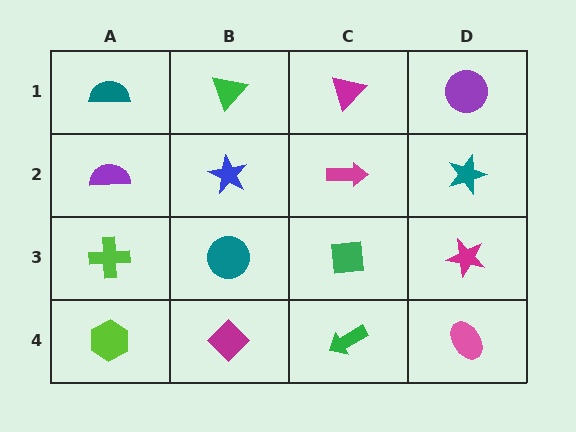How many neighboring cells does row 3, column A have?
3.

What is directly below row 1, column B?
A blue star.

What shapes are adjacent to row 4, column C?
A green square (row 3, column C), a magenta diamond (row 4, column B), a pink ellipse (row 4, column D).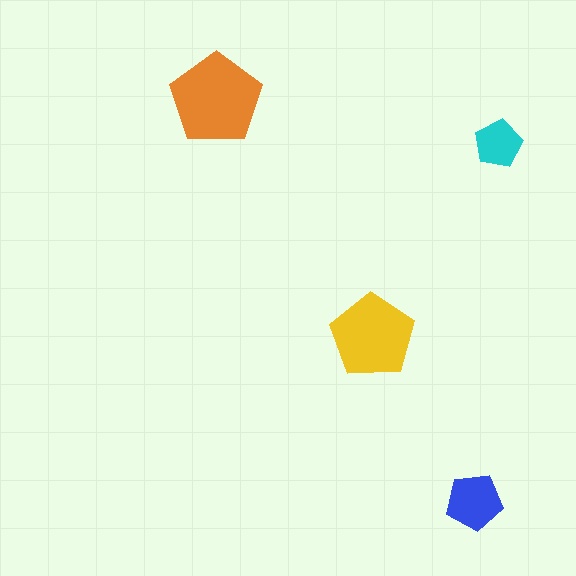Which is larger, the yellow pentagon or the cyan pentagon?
The yellow one.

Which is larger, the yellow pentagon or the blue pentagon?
The yellow one.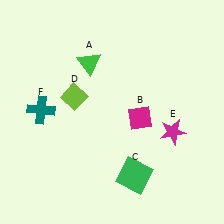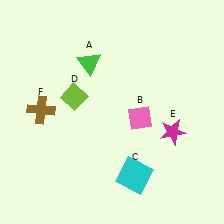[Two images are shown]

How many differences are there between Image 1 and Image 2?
There are 3 differences between the two images.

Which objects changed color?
B changed from magenta to pink. C changed from green to cyan. F changed from teal to brown.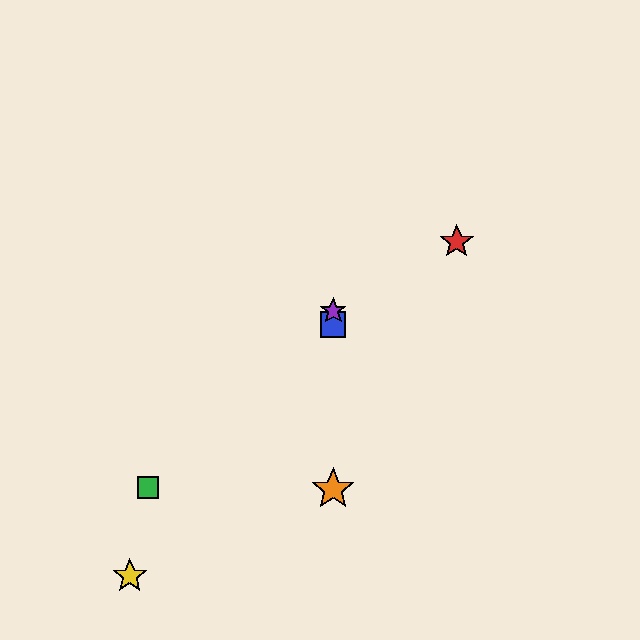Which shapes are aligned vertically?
The blue square, the purple star, the orange star are aligned vertically.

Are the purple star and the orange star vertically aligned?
Yes, both are at x≈333.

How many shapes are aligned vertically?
3 shapes (the blue square, the purple star, the orange star) are aligned vertically.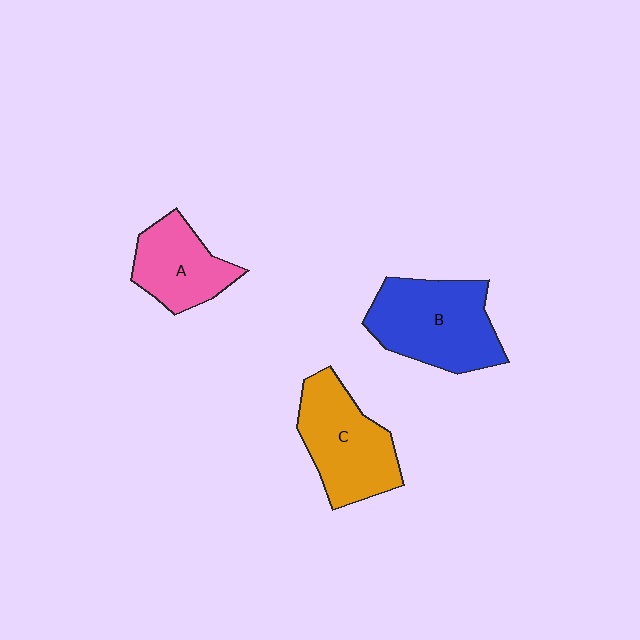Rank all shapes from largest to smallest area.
From largest to smallest: B (blue), C (orange), A (pink).